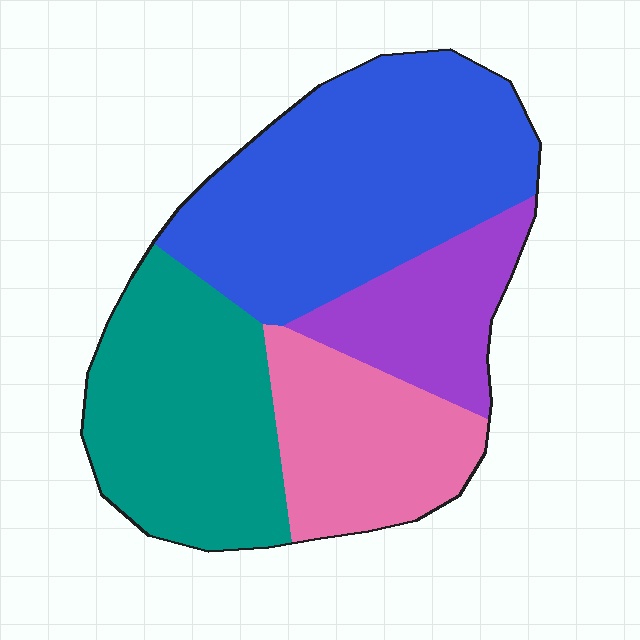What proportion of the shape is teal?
Teal covers 28% of the shape.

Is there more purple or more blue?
Blue.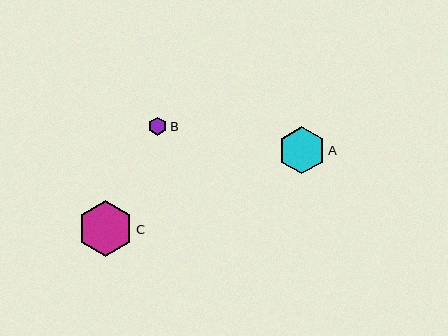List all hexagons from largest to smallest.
From largest to smallest: C, A, B.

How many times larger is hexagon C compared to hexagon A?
Hexagon C is approximately 1.2 times the size of hexagon A.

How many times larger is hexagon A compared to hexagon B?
Hexagon A is approximately 2.6 times the size of hexagon B.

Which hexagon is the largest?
Hexagon C is the largest with a size of approximately 55 pixels.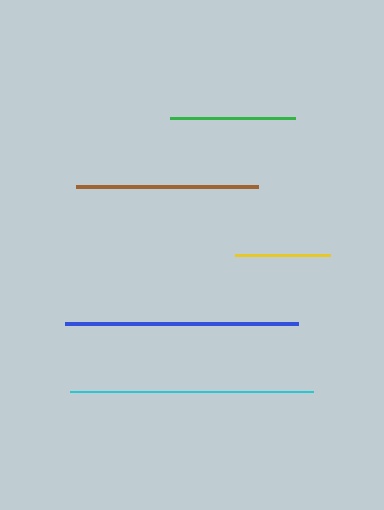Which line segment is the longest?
The cyan line is the longest at approximately 243 pixels.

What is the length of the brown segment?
The brown segment is approximately 182 pixels long.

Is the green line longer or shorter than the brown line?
The brown line is longer than the green line.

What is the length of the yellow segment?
The yellow segment is approximately 95 pixels long.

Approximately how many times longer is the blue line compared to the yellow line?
The blue line is approximately 2.4 times the length of the yellow line.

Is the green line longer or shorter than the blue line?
The blue line is longer than the green line.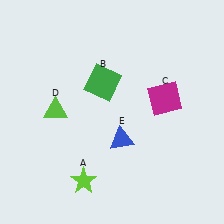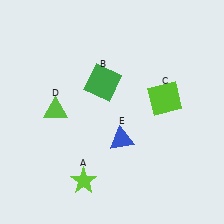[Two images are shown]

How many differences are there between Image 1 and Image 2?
There is 1 difference between the two images.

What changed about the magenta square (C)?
In Image 1, C is magenta. In Image 2, it changed to lime.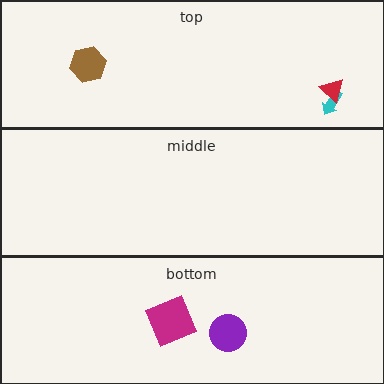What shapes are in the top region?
The cyan arrow, the red triangle, the brown hexagon.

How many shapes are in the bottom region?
2.